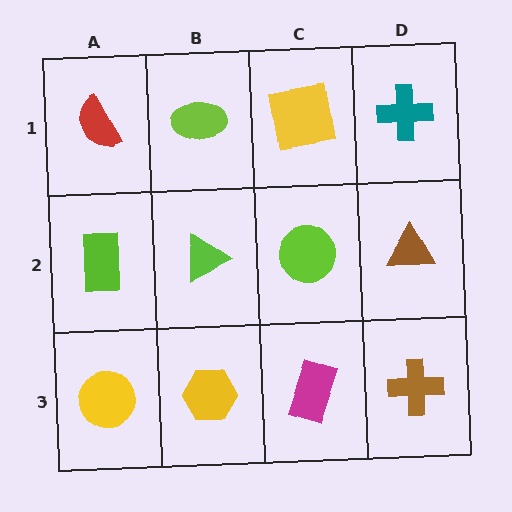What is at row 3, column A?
A yellow circle.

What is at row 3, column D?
A brown cross.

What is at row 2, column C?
A lime circle.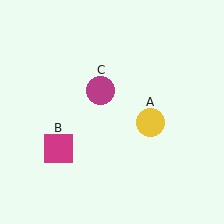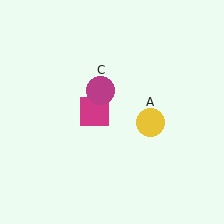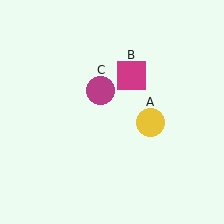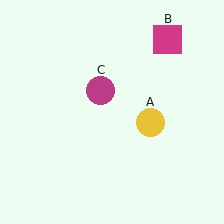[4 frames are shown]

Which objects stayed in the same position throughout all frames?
Yellow circle (object A) and magenta circle (object C) remained stationary.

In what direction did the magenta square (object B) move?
The magenta square (object B) moved up and to the right.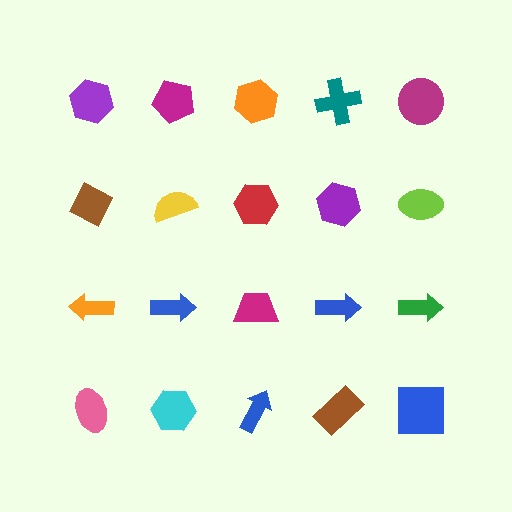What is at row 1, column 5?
A magenta circle.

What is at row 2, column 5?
A lime ellipse.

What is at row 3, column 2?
A blue arrow.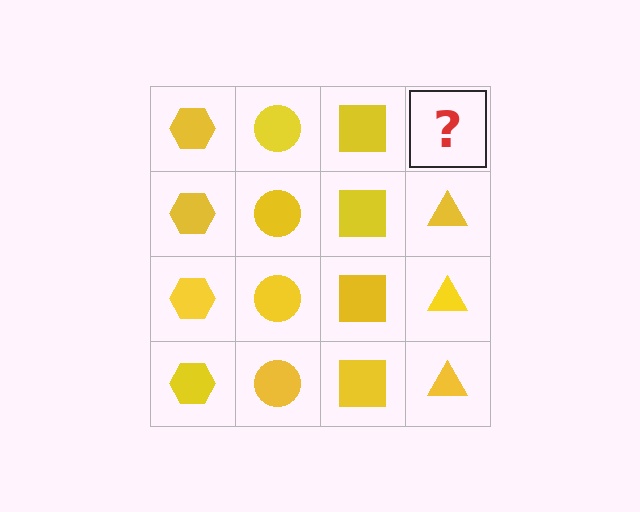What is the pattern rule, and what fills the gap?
The rule is that each column has a consistent shape. The gap should be filled with a yellow triangle.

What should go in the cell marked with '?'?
The missing cell should contain a yellow triangle.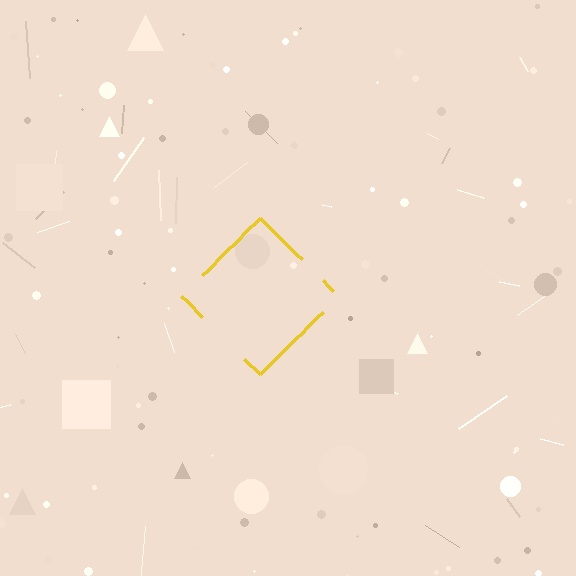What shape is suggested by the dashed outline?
The dashed outline suggests a diamond.